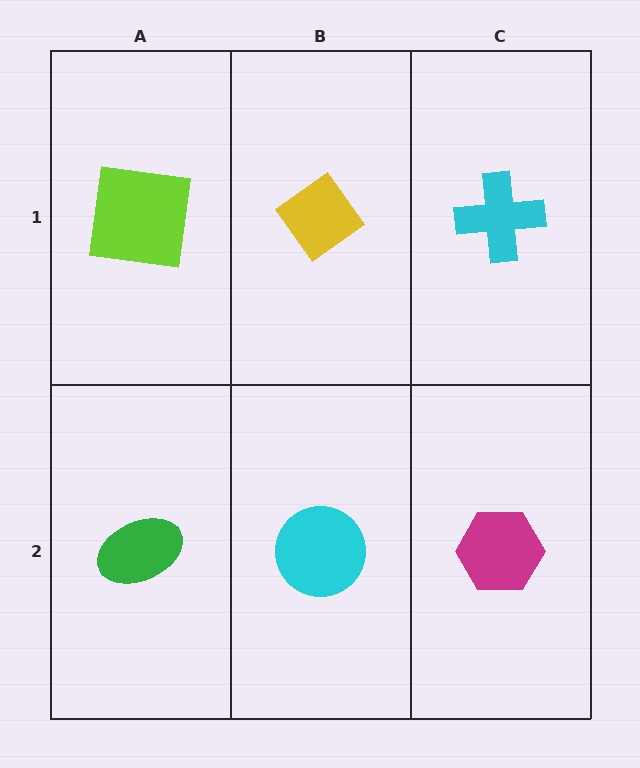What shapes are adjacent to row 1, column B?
A cyan circle (row 2, column B), a lime square (row 1, column A), a cyan cross (row 1, column C).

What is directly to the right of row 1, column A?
A yellow diamond.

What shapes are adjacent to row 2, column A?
A lime square (row 1, column A), a cyan circle (row 2, column B).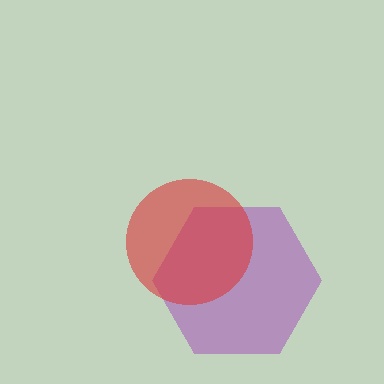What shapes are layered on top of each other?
The layered shapes are: a purple hexagon, a red circle.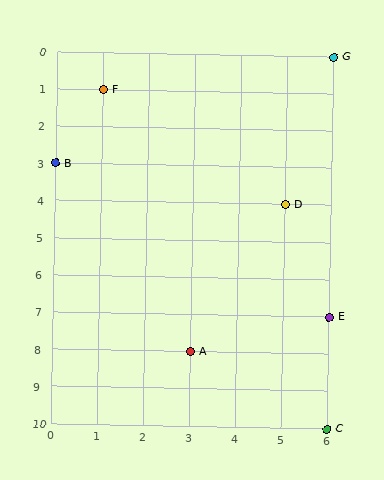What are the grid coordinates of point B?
Point B is at grid coordinates (0, 3).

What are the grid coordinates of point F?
Point F is at grid coordinates (1, 1).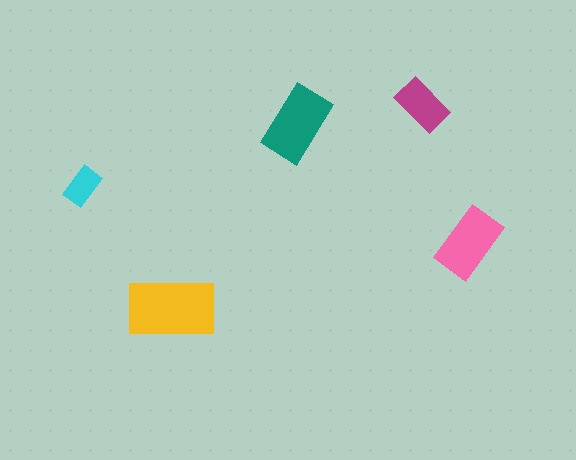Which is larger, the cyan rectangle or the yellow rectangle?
The yellow one.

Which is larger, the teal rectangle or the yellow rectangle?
The yellow one.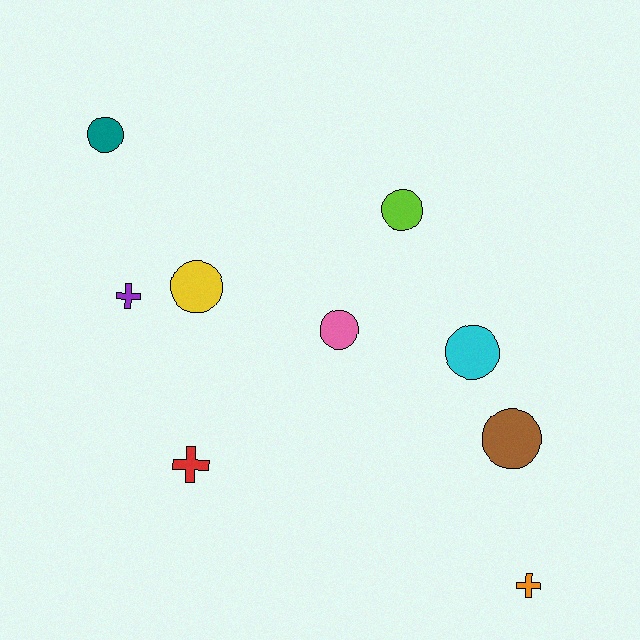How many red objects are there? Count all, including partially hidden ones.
There is 1 red object.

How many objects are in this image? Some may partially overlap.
There are 9 objects.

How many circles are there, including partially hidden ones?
There are 6 circles.